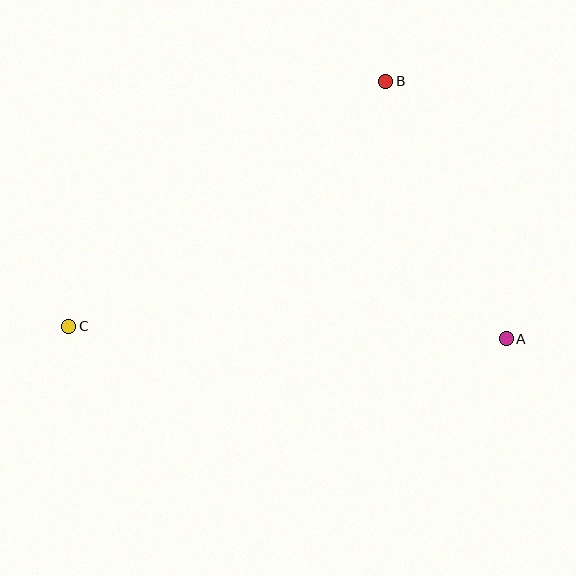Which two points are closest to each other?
Points A and B are closest to each other.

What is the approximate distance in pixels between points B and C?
The distance between B and C is approximately 401 pixels.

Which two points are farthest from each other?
Points A and C are farthest from each other.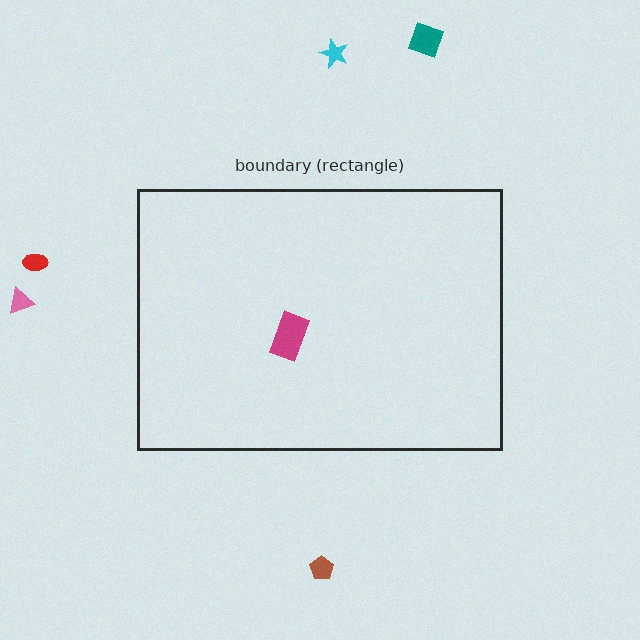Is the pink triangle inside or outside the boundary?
Outside.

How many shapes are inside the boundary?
1 inside, 5 outside.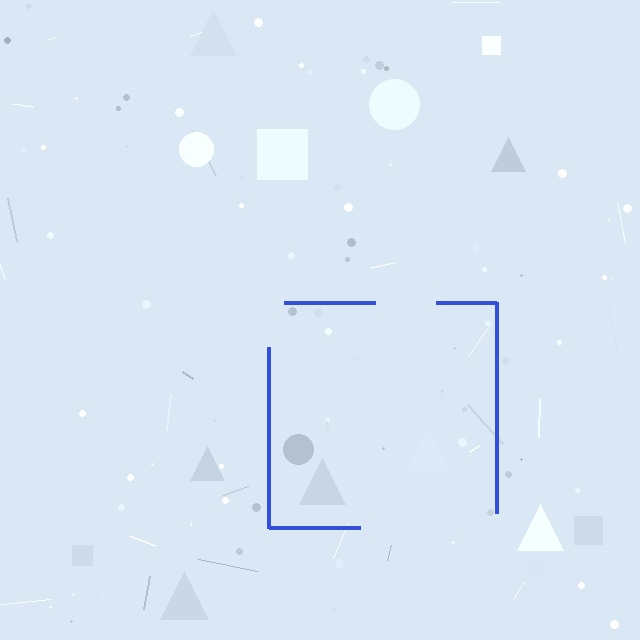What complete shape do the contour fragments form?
The contour fragments form a square.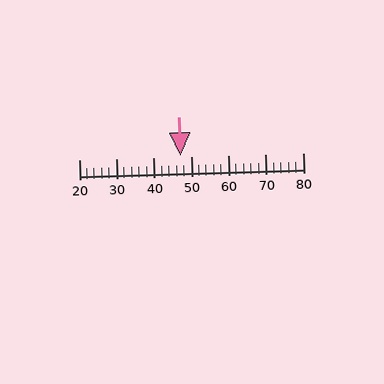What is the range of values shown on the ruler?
The ruler shows values from 20 to 80.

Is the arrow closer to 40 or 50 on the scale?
The arrow is closer to 50.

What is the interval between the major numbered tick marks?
The major tick marks are spaced 10 units apart.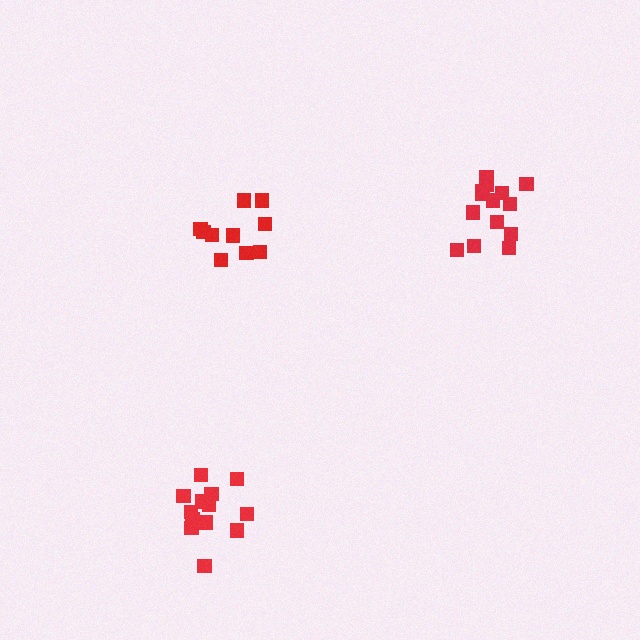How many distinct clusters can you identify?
There are 3 distinct clusters.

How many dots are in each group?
Group 1: 10 dots, Group 2: 14 dots, Group 3: 14 dots (38 total).